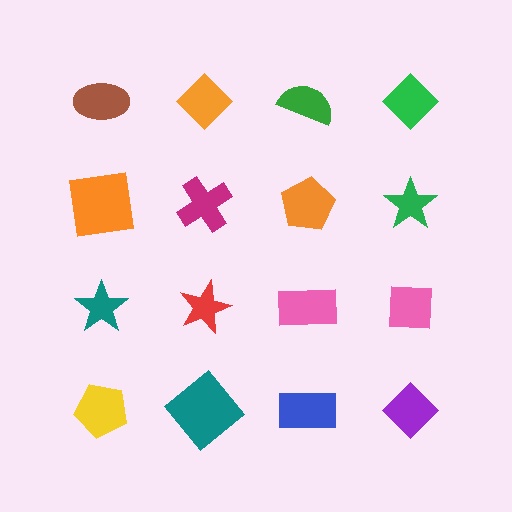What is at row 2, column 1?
An orange square.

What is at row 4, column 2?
A teal diamond.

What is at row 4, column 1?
A yellow pentagon.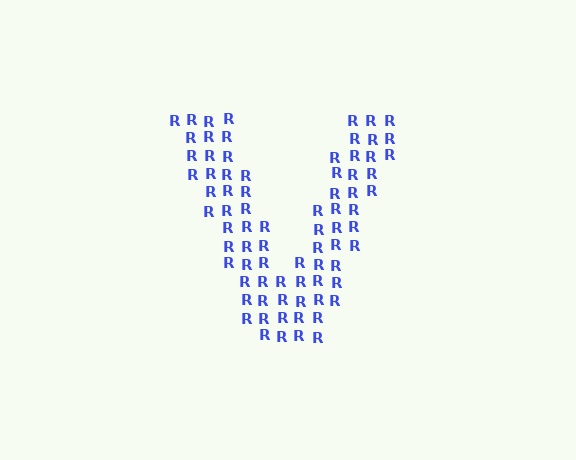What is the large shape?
The large shape is the letter V.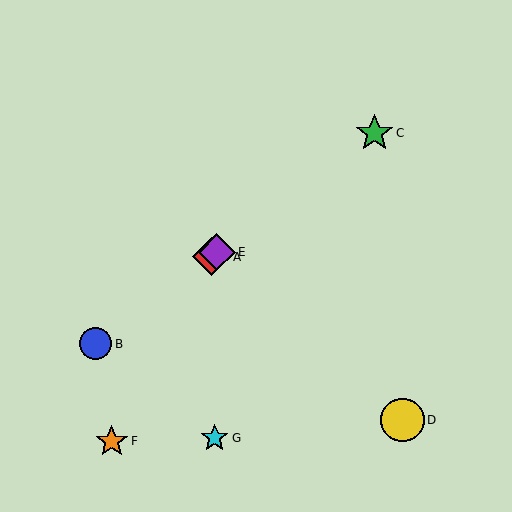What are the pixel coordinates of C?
Object C is at (374, 133).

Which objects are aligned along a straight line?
Objects A, B, C, E are aligned along a straight line.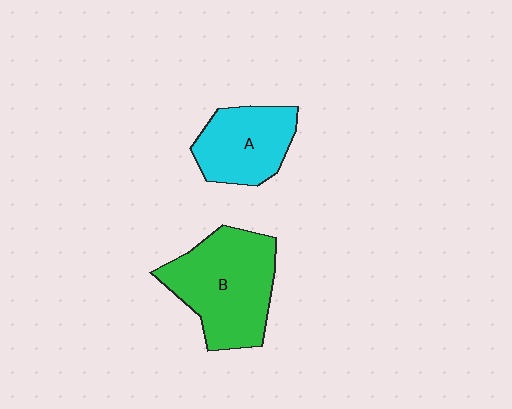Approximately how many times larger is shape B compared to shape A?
Approximately 1.5 times.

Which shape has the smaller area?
Shape A (cyan).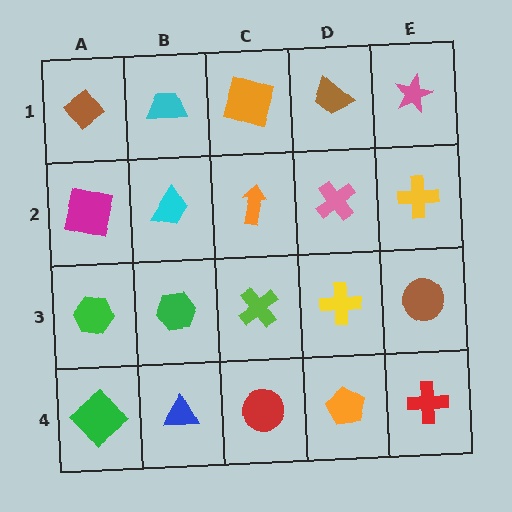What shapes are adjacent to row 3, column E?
A yellow cross (row 2, column E), a red cross (row 4, column E), a yellow cross (row 3, column D).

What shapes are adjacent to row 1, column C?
An orange arrow (row 2, column C), a cyan trapezoid (row 1, column B), a brown trapezoid (row 1, column D).